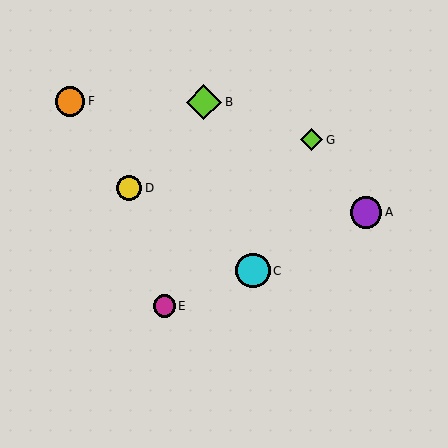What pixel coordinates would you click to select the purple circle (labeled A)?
Click at (366, 212) to select the purple circle A.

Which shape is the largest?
The lime diamond (labeled B) is the largest.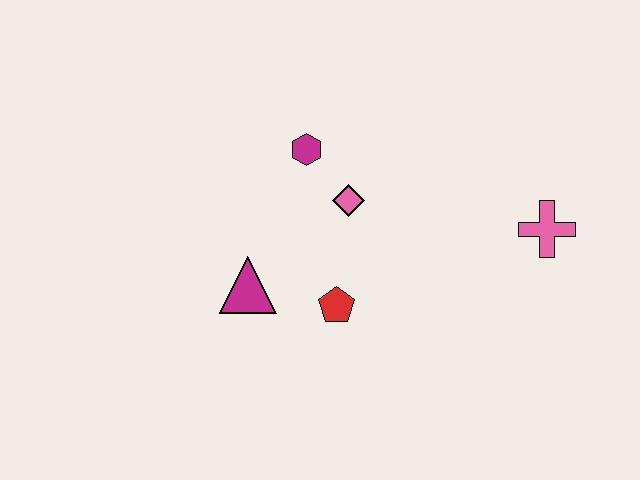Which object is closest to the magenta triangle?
The red pentagon is closest to the magenta triangle.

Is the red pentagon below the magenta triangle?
Yes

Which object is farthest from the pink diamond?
The pink cross is farthest from the pink diamond.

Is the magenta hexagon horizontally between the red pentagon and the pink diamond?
No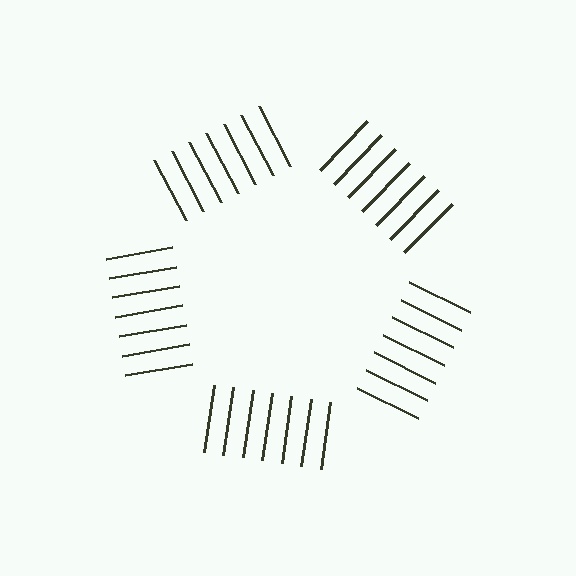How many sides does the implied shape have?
5 sides — the line-ends trace a pentagon.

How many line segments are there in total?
35 — 7 along each of the 5 edges.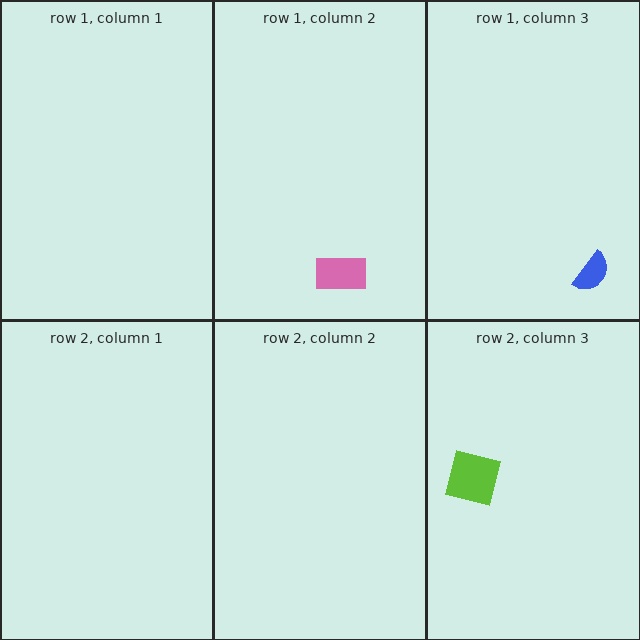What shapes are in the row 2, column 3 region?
The lime square.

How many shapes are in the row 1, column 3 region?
1.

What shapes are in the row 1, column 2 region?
The pink rectangle.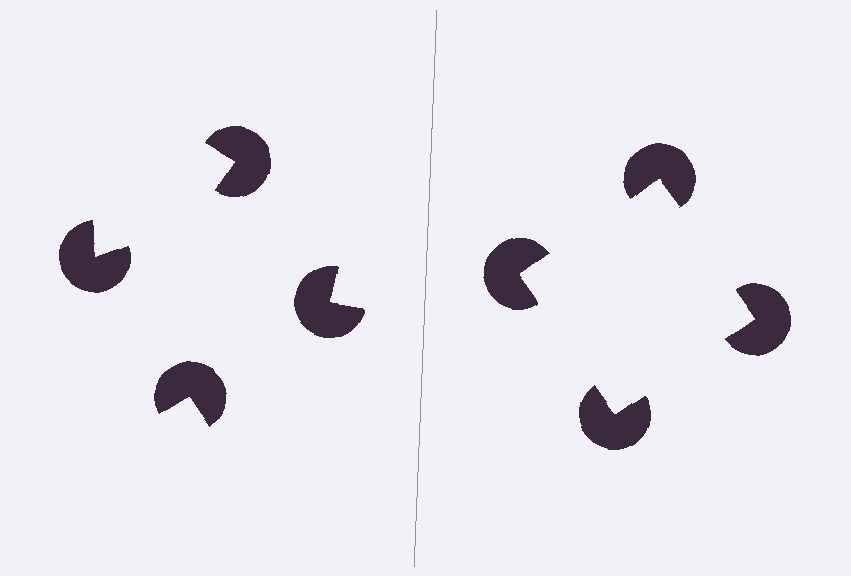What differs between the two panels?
The pac-man discs are positioned identically on both sides; only the wedge orientations differ. On the right they align to a square; on the left they are misaligned.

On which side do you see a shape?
An illusory square appears on the right side. On the left side the wedge cuts are rotated, so no coherent shape forms.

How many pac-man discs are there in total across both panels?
8 — 4 on each side.